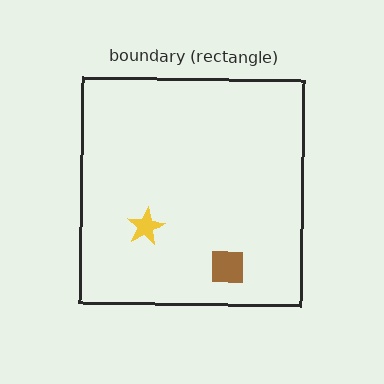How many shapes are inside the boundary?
2 inside, 0 outside.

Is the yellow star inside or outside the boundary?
Inside.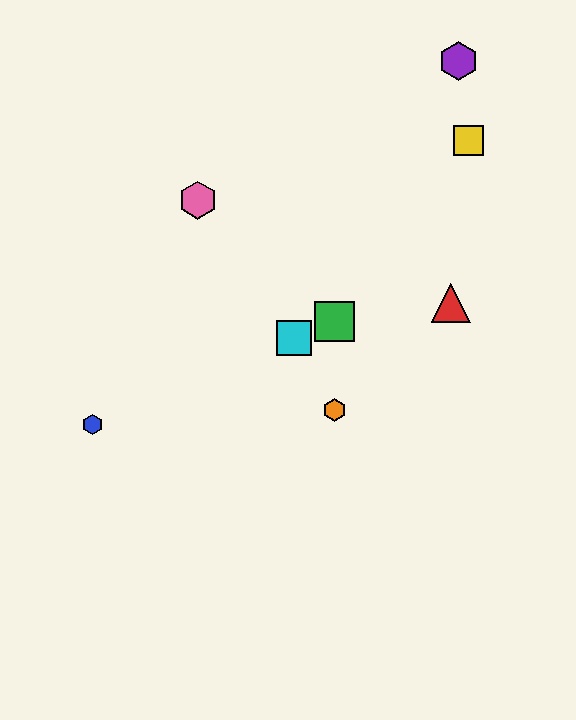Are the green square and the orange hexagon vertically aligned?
Yes, both are at x≈335.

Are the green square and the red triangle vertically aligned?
No, the green square is at x≈335 and the red triangle is at x≈451.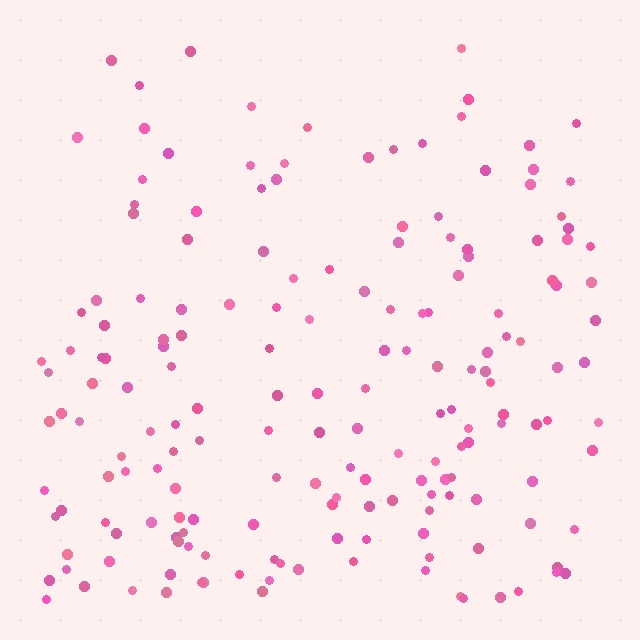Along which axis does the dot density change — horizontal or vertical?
Vertical.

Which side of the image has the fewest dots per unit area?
The top.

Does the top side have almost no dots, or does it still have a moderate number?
Still a moderate number, just noticeably fewer than the bottom.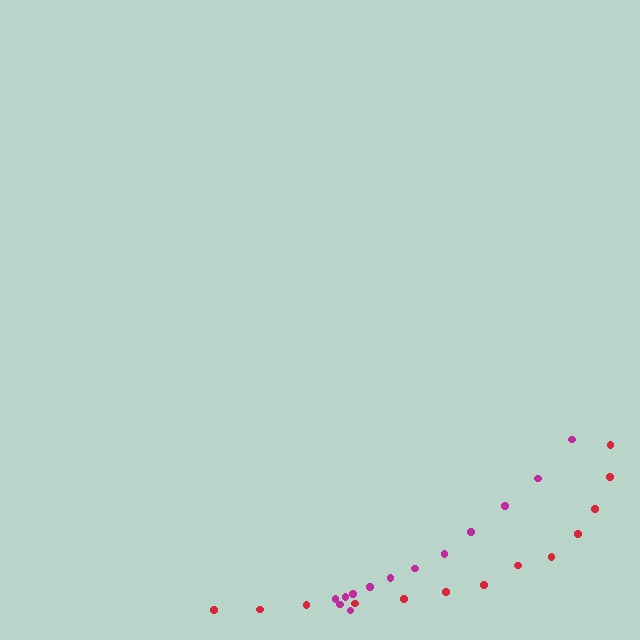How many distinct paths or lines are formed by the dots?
There are 2 distinct paths.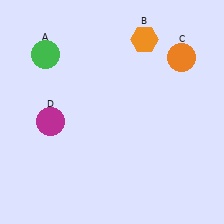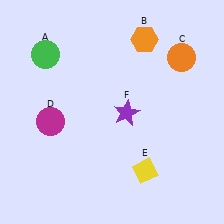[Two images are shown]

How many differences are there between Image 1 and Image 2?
There are 2 differences between the two images.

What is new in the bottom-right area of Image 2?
A yellow diamond (E) was added in the bottom-right area of Image 2.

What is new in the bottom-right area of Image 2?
A purple star (F) was added in the bottom-right area of Image 2.